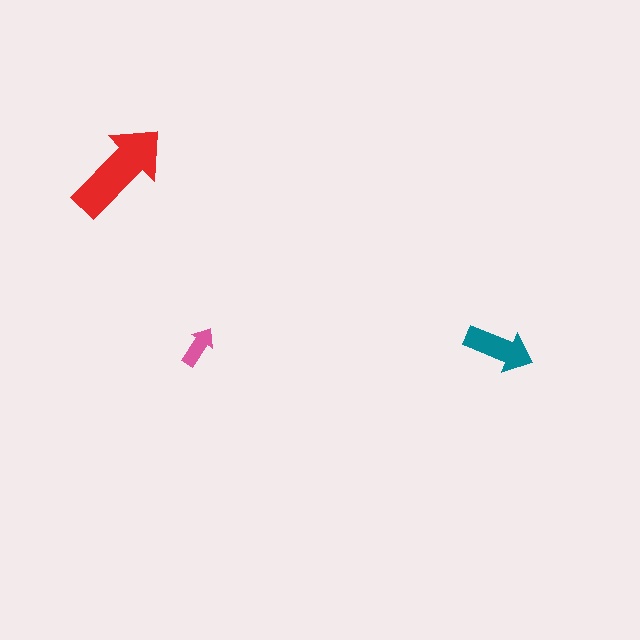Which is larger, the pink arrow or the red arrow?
The red one.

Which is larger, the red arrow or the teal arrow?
The red one.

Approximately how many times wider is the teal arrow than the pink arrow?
About 1.5 times wider.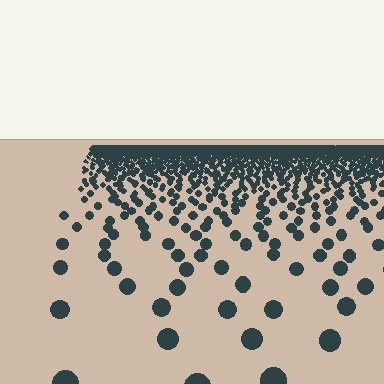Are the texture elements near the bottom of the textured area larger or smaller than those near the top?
Larger. Near the bottom, elements are closer to the viewer and appear at a bigger on-screen size.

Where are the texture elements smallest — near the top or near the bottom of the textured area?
Near the top.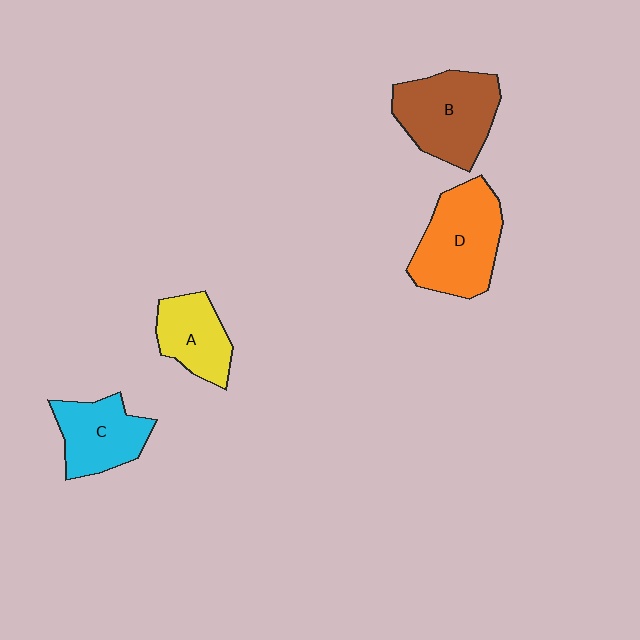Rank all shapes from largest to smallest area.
From largest to smallest: D (orange), B (brown), C (cyan), A (yellow).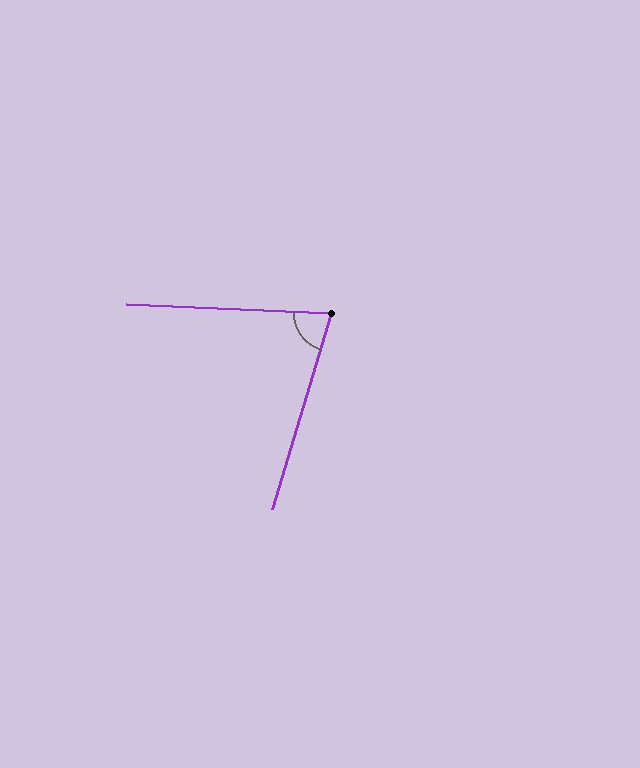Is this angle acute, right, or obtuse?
It is acute.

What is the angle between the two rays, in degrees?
Approximately 76 degrees.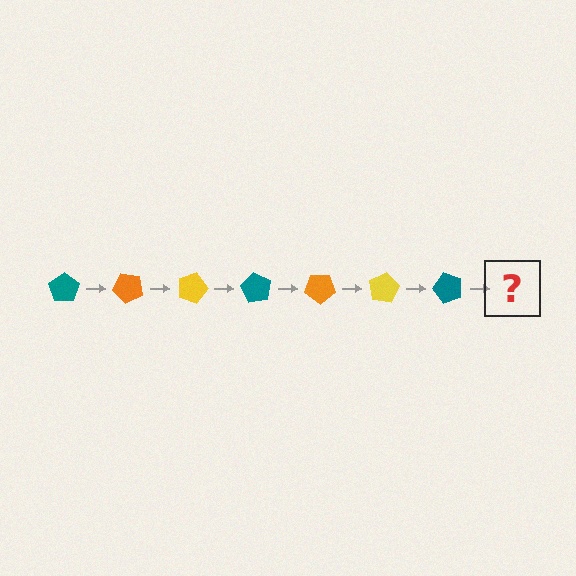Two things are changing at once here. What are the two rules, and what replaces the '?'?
The two rules are that it rotates 45 degrees each step and the color cycles through teal, orange, and yellow. The '?' should be an orange pentagon, rotated 315 degrees from the start.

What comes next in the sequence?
The next element should be an orange pentagon, rotated 315 degrees from the start.